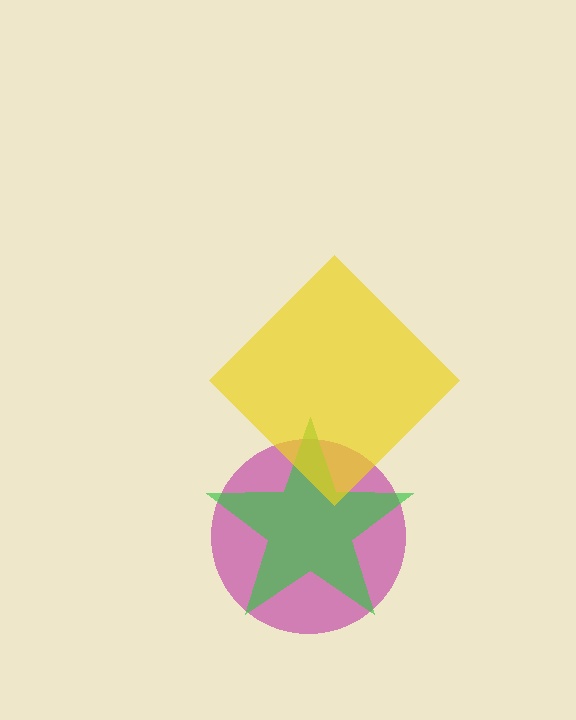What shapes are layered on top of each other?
The layered shapes are: a magenta circle, a green star, a yellow diamond.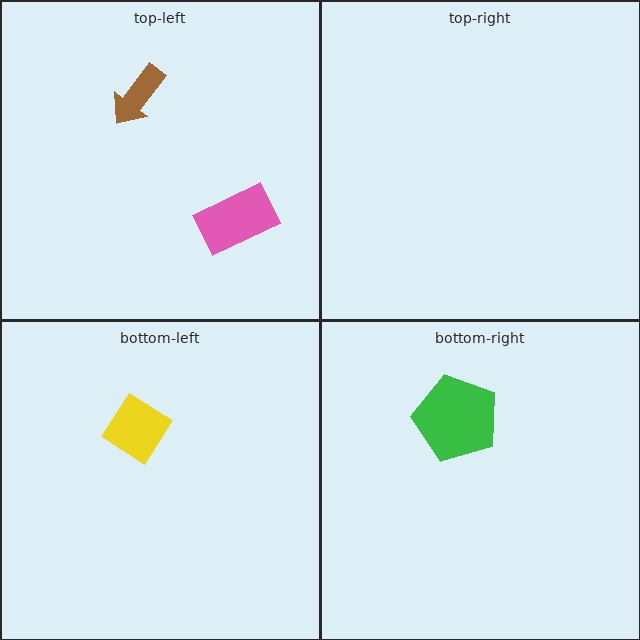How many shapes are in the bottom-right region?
1.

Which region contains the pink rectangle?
The top-left region.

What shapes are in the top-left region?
The brown arrow, the pink rectangle.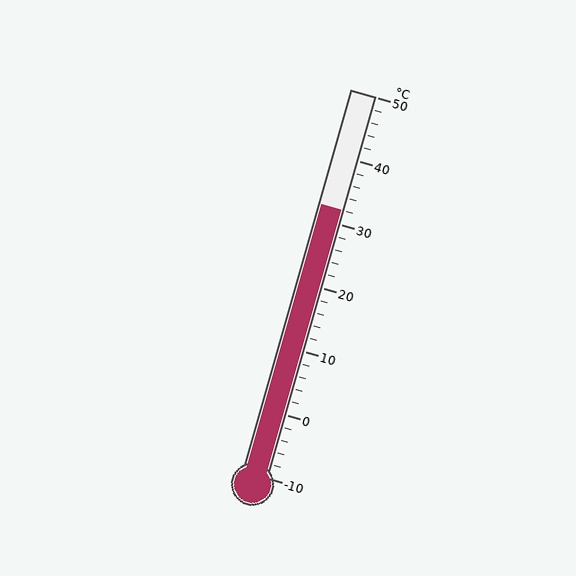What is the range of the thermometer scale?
The thermometer scale ranges from -10°C to 50°C.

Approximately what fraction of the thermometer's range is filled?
The thermometer is filled to approximately 70% of its range.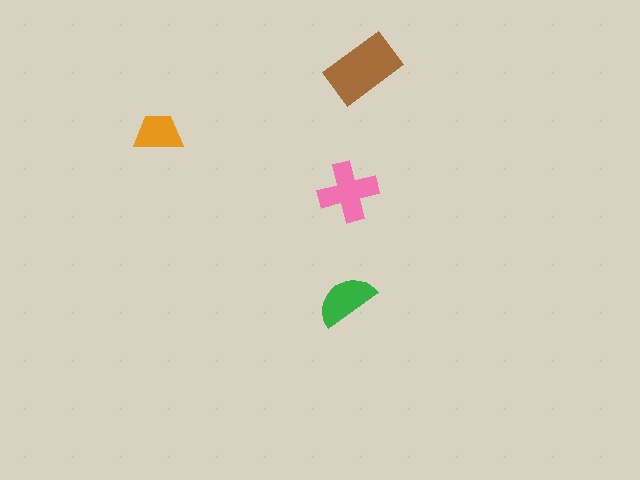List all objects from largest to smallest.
The brown rectangle, the pink cross, the green semicircle, the orange trapezoid.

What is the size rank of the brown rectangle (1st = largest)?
1st.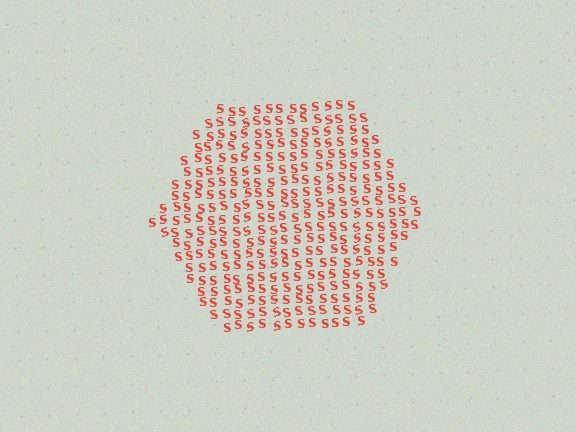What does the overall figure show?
The overall figure shows a hexagon.